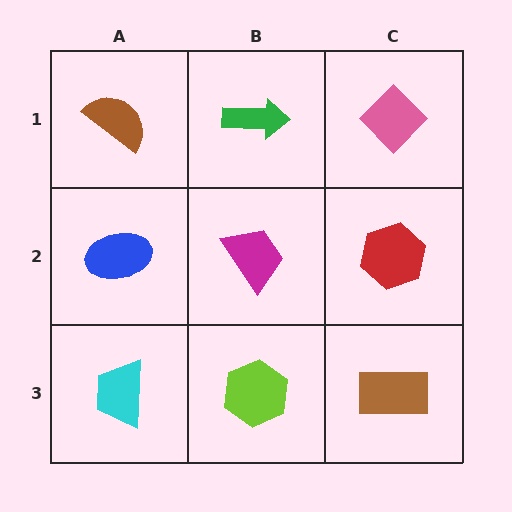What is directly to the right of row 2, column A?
A magenta trapezoid.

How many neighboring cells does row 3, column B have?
3.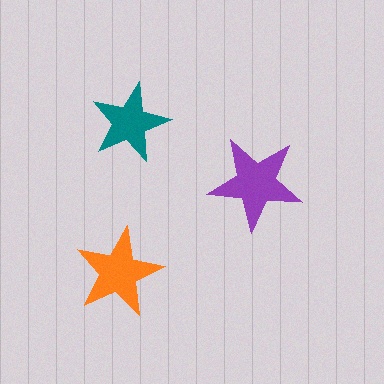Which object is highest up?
The teal star is topmost.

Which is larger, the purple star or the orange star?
The purple one.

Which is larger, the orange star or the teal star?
The orange one.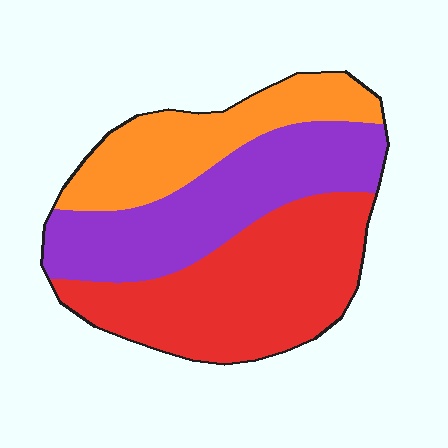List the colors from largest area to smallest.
From largest to smallest: red, purple, orange.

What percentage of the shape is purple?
Purple takes up about one third (1/3) of the shape.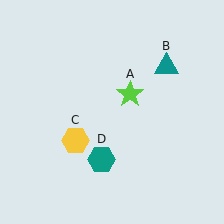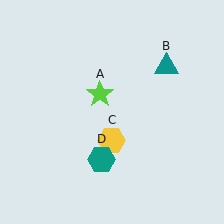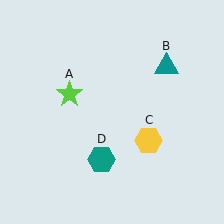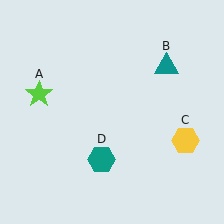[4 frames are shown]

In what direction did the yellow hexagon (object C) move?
The yellow hexagon (object C) moved right.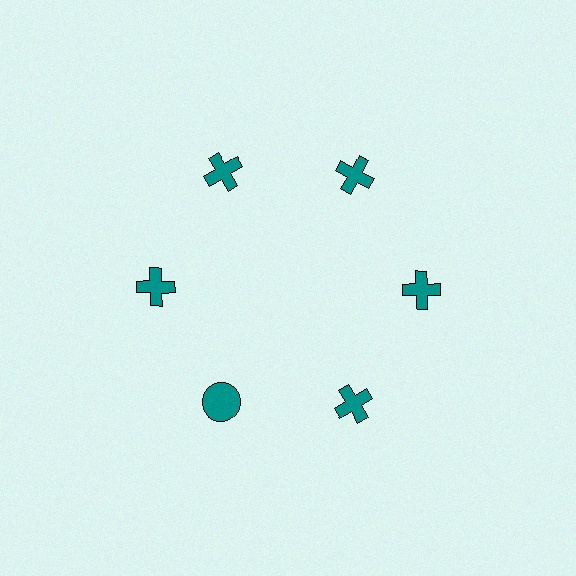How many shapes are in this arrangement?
There are 6 shapes arranged in a ring pattern.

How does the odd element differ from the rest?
It has a different shape: circle instead of cross.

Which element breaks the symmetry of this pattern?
The teal circle at roughly the 7 o'clock position breaks the symmetry. All other shapes are teal crosses.